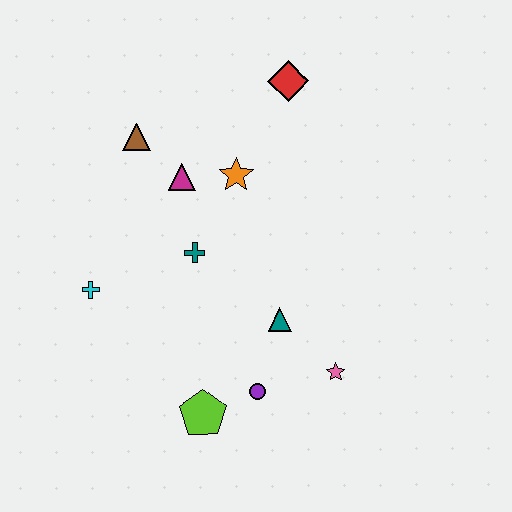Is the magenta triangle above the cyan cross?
Yes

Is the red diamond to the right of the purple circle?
Yes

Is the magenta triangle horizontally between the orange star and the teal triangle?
No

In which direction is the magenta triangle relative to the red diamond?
The magenta triangle is to the left of the red diamond.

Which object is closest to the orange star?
The magenta triangle is closest to the orange star.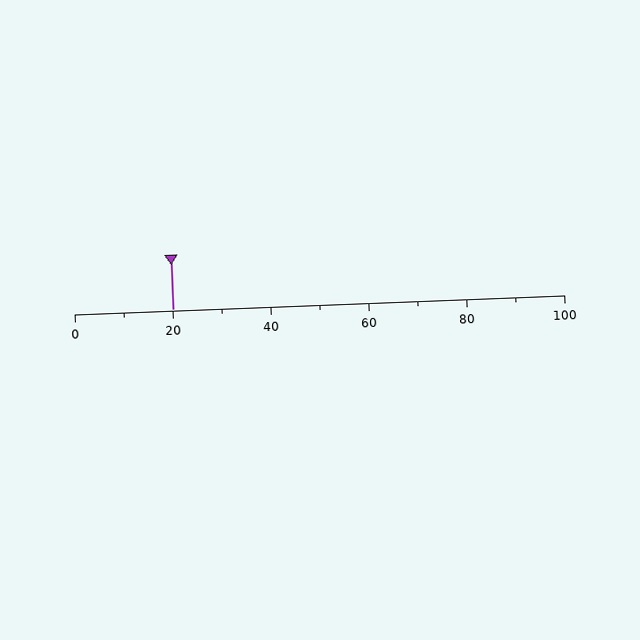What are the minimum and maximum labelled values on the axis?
The axis runs from 0 to 100.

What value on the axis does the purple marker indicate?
The marker indicates approximately 20.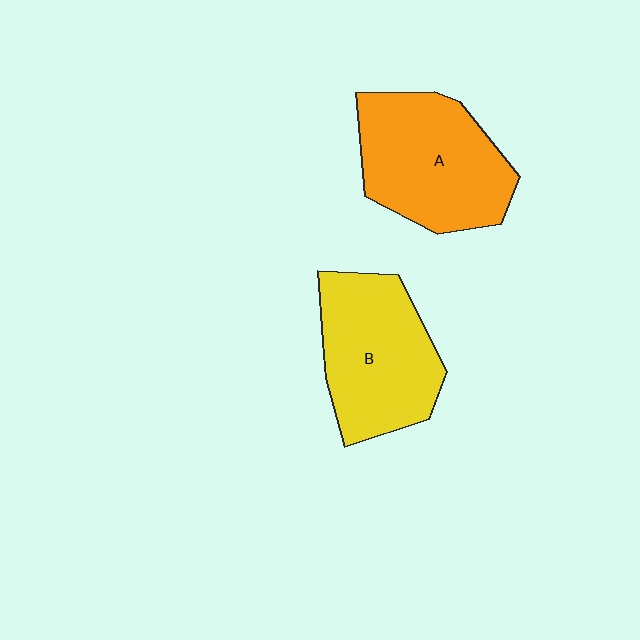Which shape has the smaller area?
Shape B (yellow).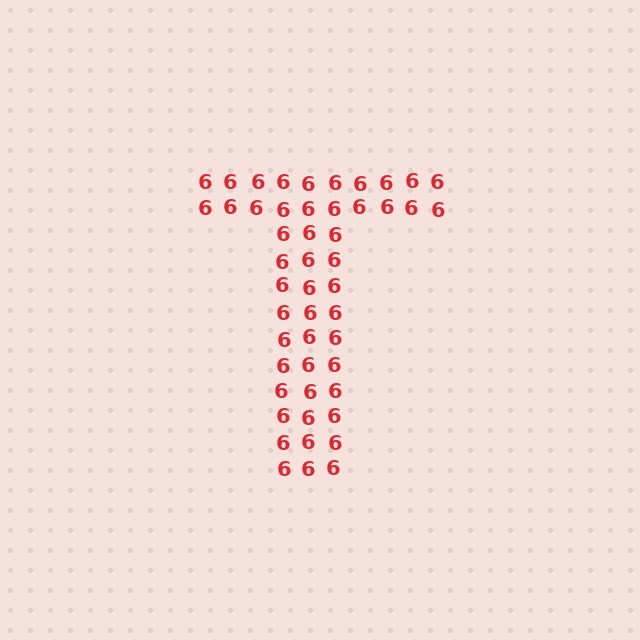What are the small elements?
The small elements are digit 6's.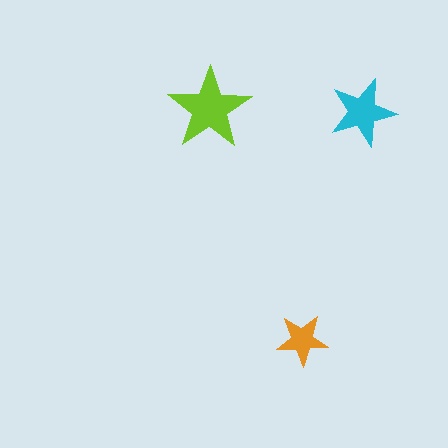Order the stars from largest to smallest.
the lime one, the cyan one, the orange one.